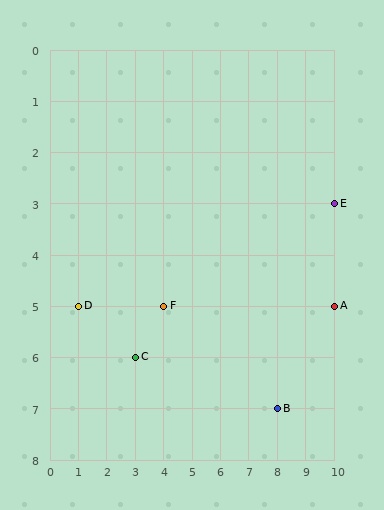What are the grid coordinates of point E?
Point E is at grid coordinates (10, 3).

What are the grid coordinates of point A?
Point A is at grid coordinates (10, 5).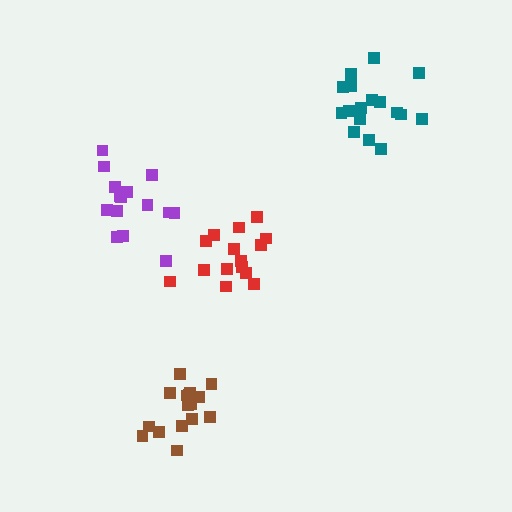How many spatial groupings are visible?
There are 4 spatial groupings.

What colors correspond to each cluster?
The clusters are colored: purple, red, brown, teal.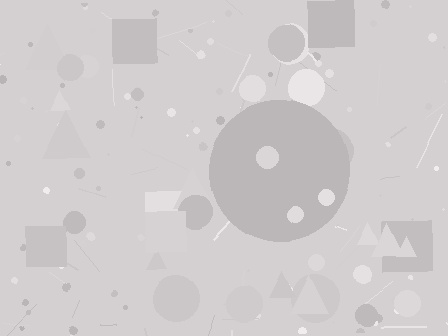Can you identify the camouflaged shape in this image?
The camouflaged shape is a circle.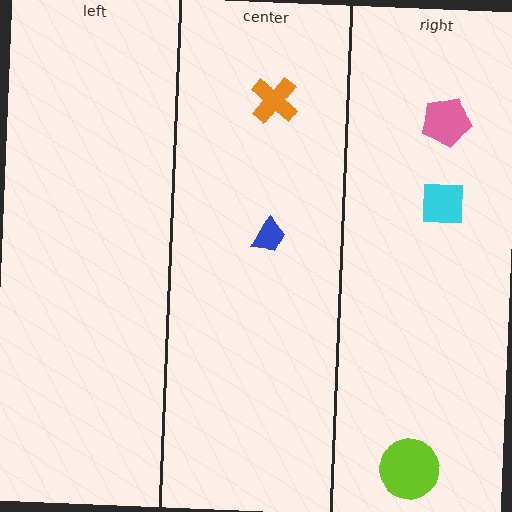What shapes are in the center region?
The orange cross, the blue trapezoid.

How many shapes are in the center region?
2.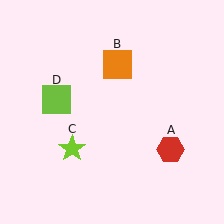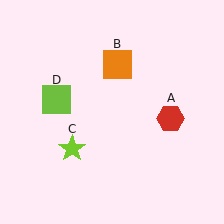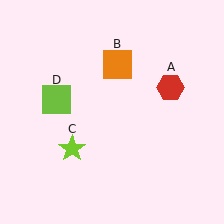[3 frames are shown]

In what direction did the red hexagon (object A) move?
The red hexagon (object A) moved up.